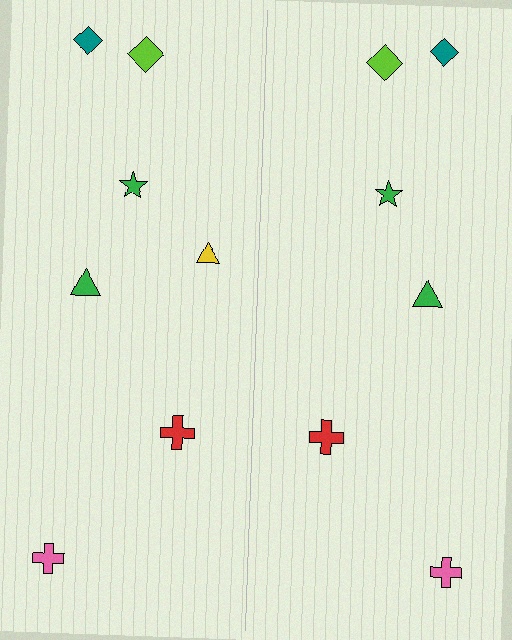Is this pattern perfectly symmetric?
No, the pattern is not perfectly symmetric. A yellow triangle is missing from the right side.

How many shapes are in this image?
There are 13 shapes in this image.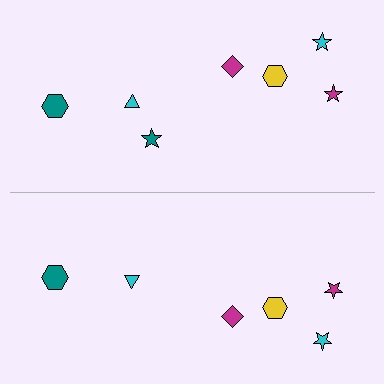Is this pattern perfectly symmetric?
No, the pattern is not perfectly symmetric. A teal star is missing from the bottom side.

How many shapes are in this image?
There are 13 shapes in this image.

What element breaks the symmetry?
A teal star is missing from the bottom side.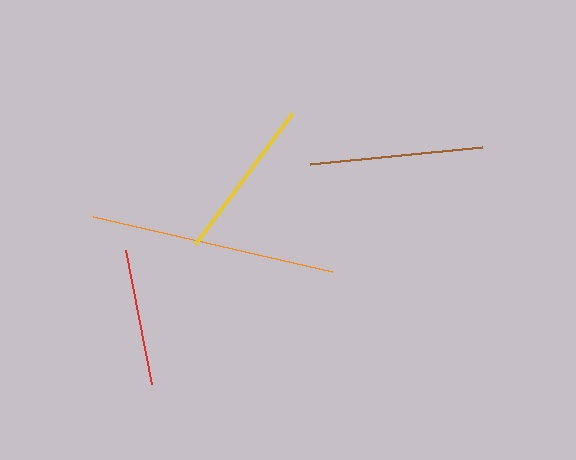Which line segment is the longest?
The orange line is the longest at approximately 245 pixels.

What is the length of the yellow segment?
The yellow segment is approximately 163 pixels long.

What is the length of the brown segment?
The brown segment is approximately 172 pixels long.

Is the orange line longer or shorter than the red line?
The orange line is longer than the red line.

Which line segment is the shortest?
The red line is the shortest at approximately 136 pixels.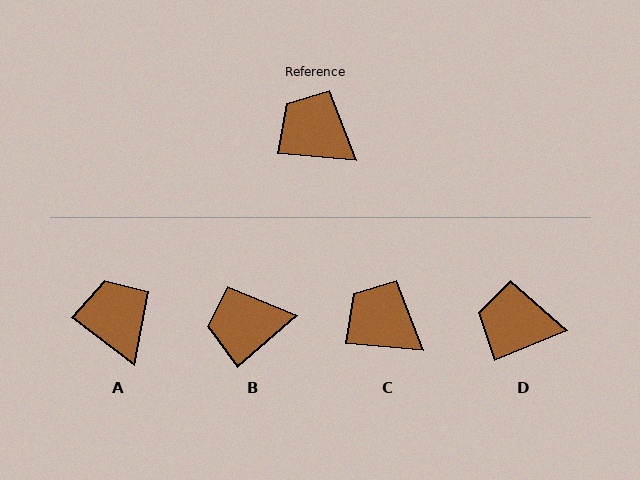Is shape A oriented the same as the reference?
No, it is off by about 32 degrees.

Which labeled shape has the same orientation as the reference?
C.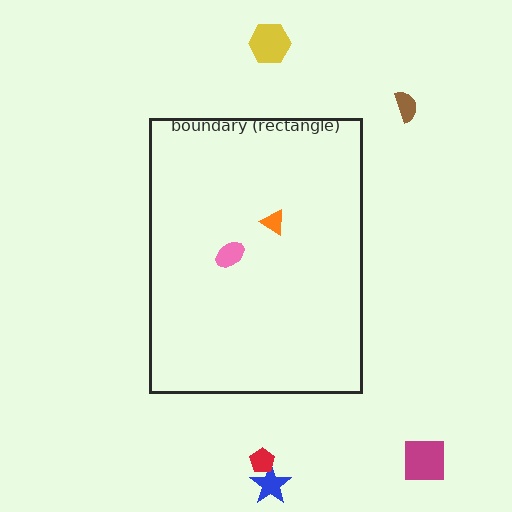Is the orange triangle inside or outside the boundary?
Inside.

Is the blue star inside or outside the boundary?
Outside.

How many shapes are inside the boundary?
2 inside, 5 outside.